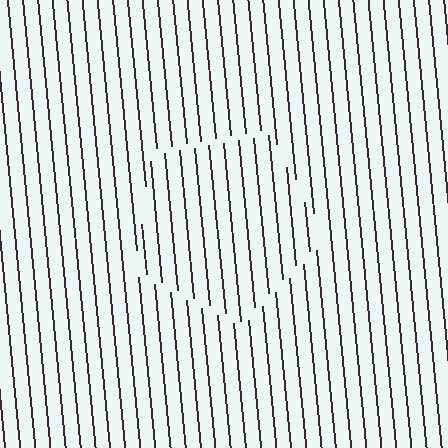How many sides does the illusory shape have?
5 sides — the line-ends trace a pentagon.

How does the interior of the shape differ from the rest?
The interior of the shape contains the same grating, shifted by half a period — the contour is defined by the phase discontinuity where line-ends from the inner and outer gratings abut.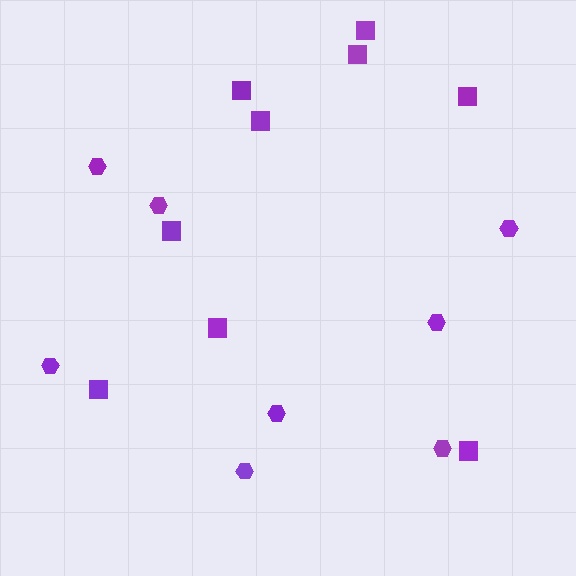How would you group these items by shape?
There are 2 groups: one group of squares (9) and one group of hexagons (8).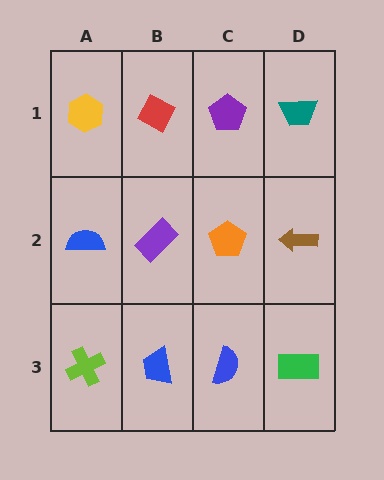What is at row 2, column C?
An orange pentagon.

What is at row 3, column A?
A lime cross.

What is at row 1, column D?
A teal trapezoid.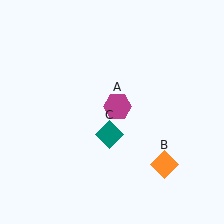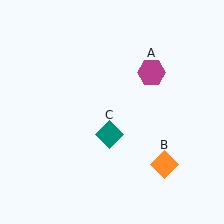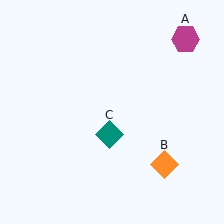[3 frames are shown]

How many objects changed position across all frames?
1 object changed position: magenta hexagon (object A).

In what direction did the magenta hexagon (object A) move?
The magenta hexagon (object A) moved up and to the right.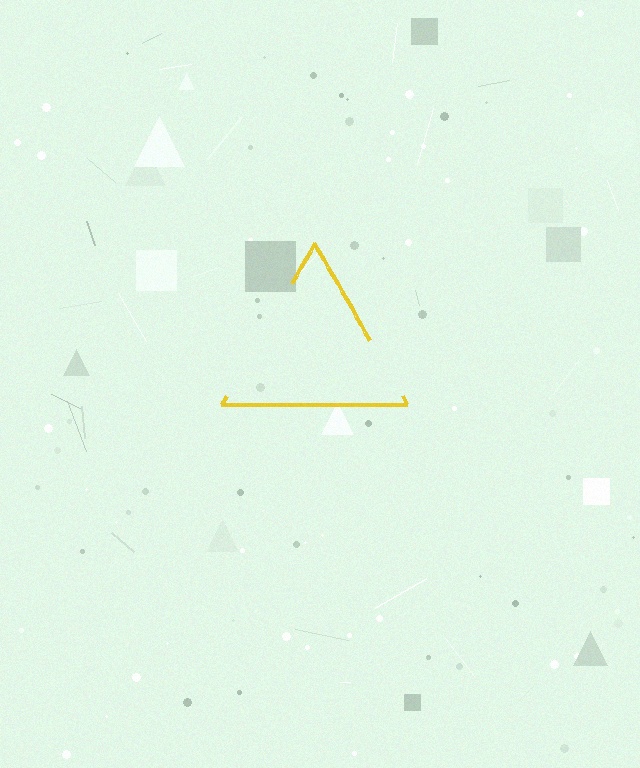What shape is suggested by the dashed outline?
The dashed outline suggests a triangle.